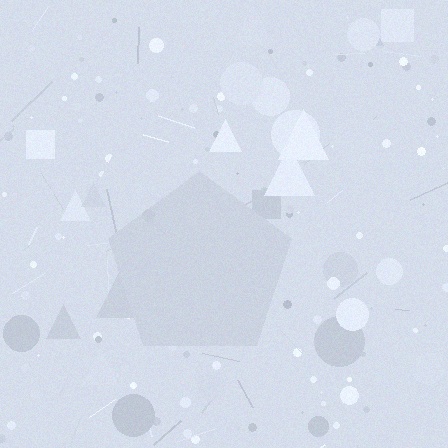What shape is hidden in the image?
A pentagon is hidden in the image.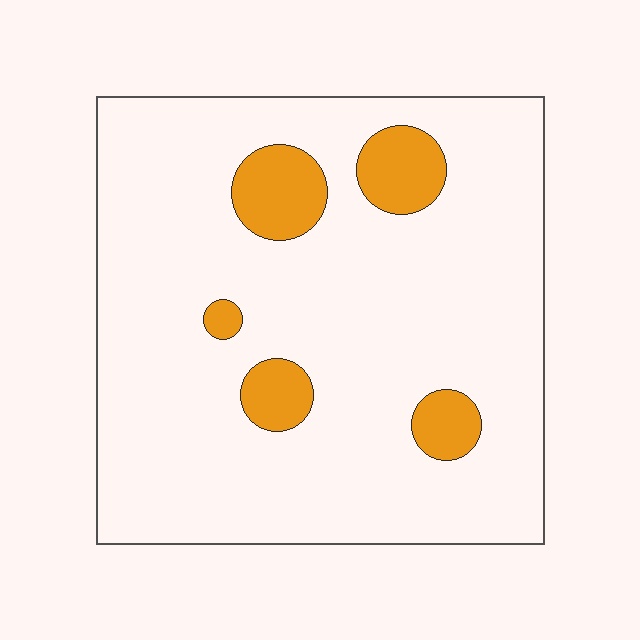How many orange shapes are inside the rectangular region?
5.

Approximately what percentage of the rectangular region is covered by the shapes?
Approximately 10%.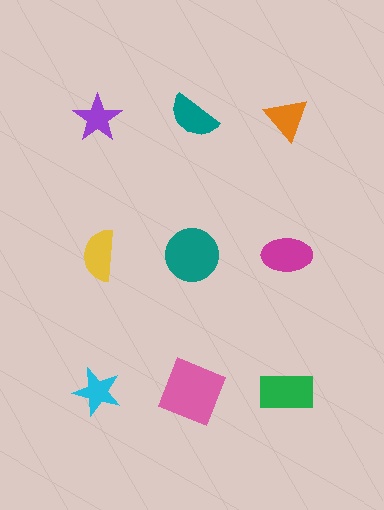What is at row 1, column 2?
A teal semicircle.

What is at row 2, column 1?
A yellow semicircle.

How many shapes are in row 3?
3 shapes.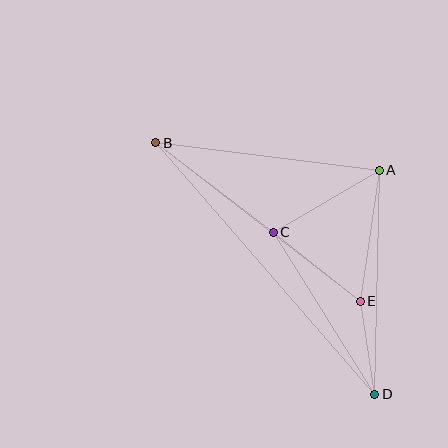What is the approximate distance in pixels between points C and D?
The distance between C and D is approximately 191 pixels.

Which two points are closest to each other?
Points D and E are closest to each other.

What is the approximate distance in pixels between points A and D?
The distance between A and D is approximately 224 pixels.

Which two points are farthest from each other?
Points B and D are farthest from each other.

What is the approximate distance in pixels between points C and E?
The distance between C and E is approximately 111 pixels.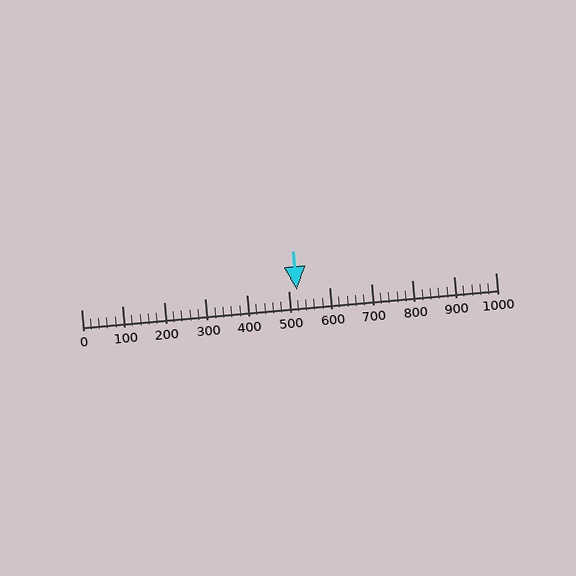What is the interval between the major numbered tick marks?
The major tick marks are spaced 100 units apart.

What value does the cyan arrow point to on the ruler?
The cyan arrow points to approximately 520.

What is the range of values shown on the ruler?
The ruler shows values from 0 to 1000.